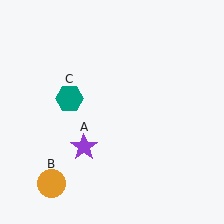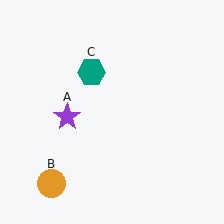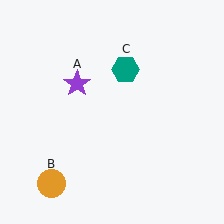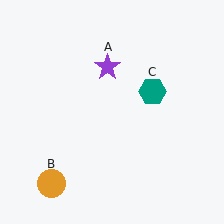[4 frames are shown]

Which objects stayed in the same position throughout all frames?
Orange circle (object B) remained stationary.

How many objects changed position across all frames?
2 objects changed position: purple star (object A), teal hexagon (object C).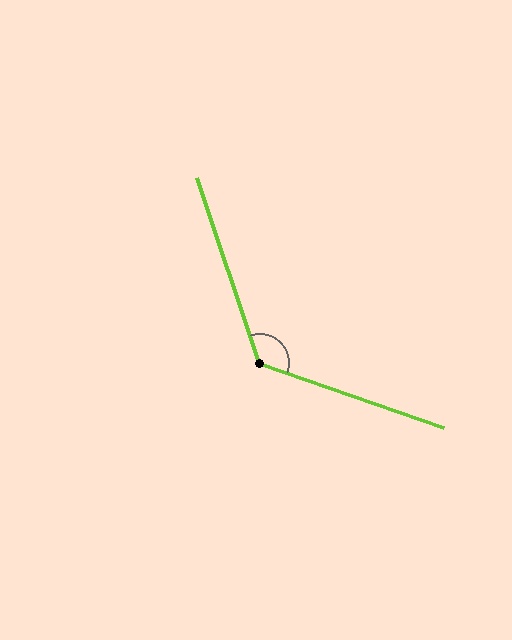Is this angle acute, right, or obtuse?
It is obtuse.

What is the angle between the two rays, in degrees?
Approximately 128 degrees.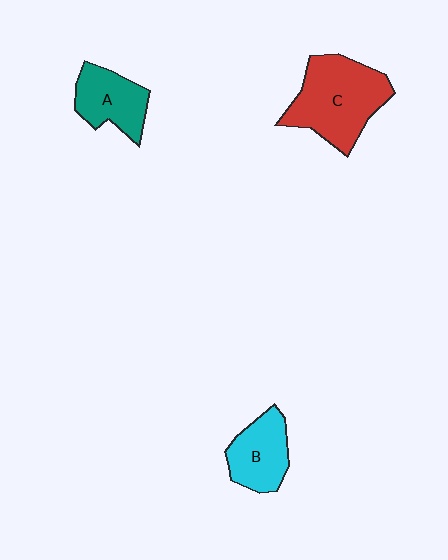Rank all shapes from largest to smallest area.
From largest to smallest: C (red), A (teal), B (cyan).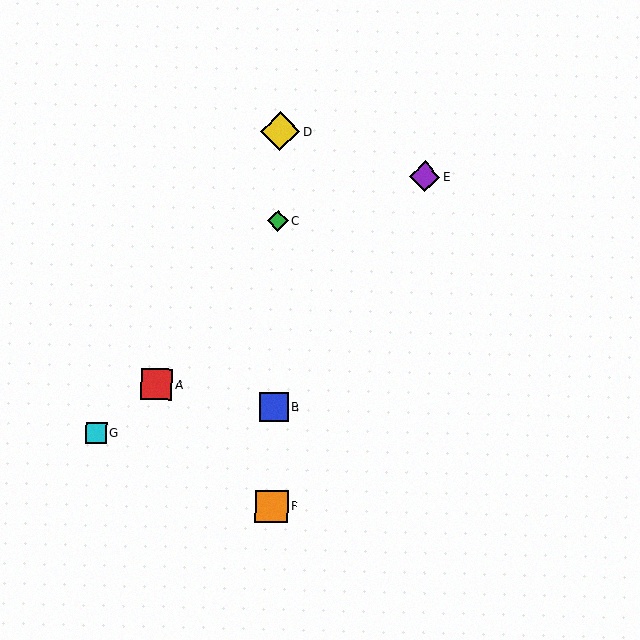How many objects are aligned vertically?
4 objects (B, C, D, F) are aligned vertically.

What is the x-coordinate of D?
Object D is at x≈280.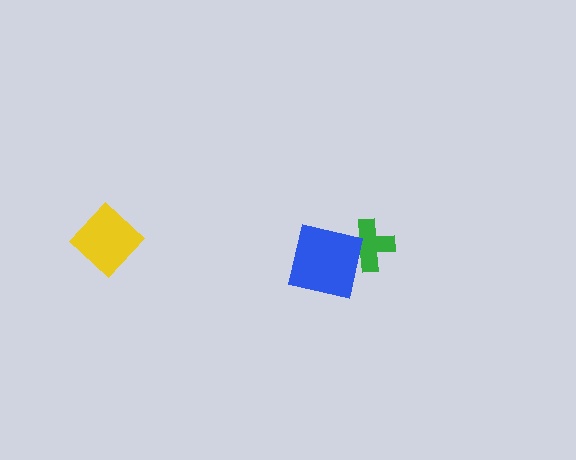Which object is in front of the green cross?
The blue square is in front of the green cross.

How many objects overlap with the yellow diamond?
0 objects overlap with the yellow diamond.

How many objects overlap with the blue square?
1 object overlaps with the blue square.